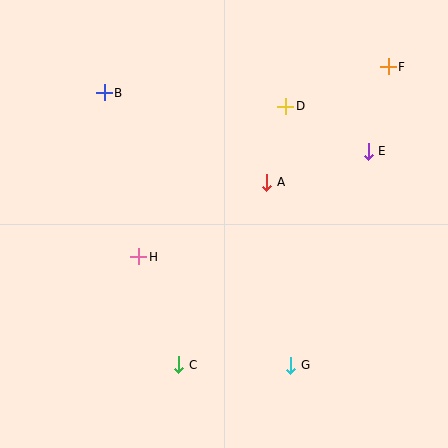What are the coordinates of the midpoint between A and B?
The midpoint between A and B is at (186, 138).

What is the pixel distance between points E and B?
The distance between E and B is 270 pixels.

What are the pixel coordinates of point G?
Point G is at (291, 365).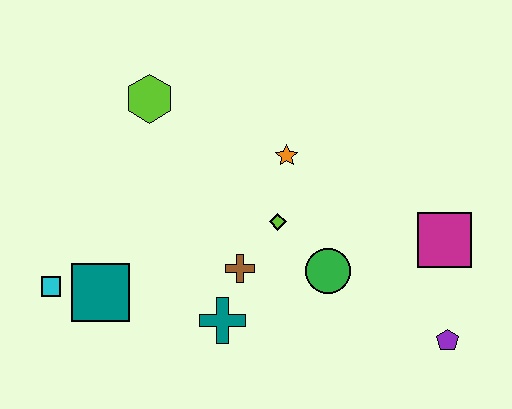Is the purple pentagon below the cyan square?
Yes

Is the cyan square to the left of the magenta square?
Yes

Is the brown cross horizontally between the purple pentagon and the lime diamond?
No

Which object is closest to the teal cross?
The brown cross is closest to the teal cross.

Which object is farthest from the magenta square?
The cyan square is farthest from the magenta square.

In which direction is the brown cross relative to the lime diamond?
The brown cross is below the lime diamond.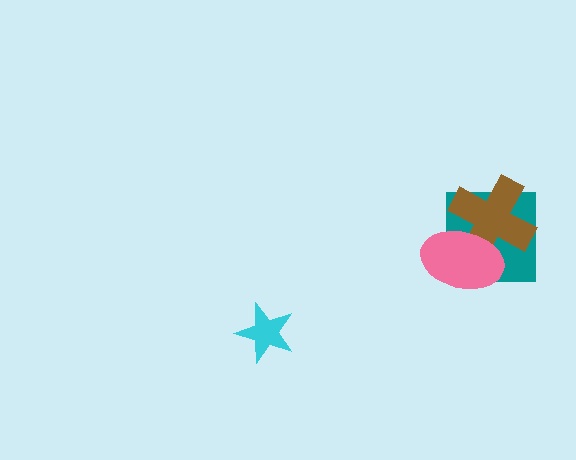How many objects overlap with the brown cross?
2 objects overlap with the brown cross.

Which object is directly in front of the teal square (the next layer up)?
The brown cross is directly in front of the teal square.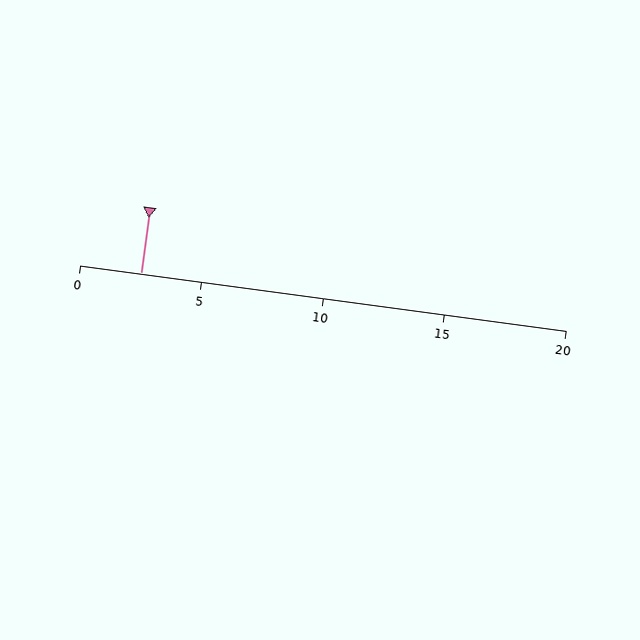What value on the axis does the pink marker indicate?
The marker indicates approximately 2.5.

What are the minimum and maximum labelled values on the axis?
The axis runs from 0 to 20.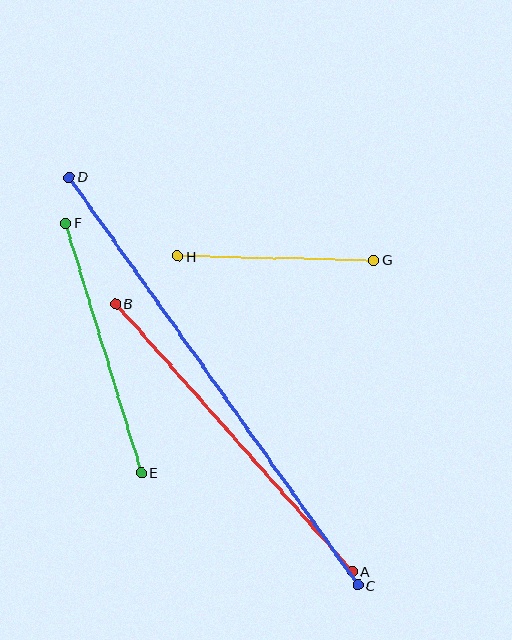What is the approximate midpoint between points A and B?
The midpoint is at approximately (234, 438) pixels.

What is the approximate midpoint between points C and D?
The midpoint is at approximately (214, 381) pixels.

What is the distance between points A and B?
The distance is approximately 357 pixels.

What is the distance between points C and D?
The distance is approximately 500 pixels.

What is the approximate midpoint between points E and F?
The midpoint is at approximately (104, 348) pixels.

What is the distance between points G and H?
The distance is approximately 196 pixels.